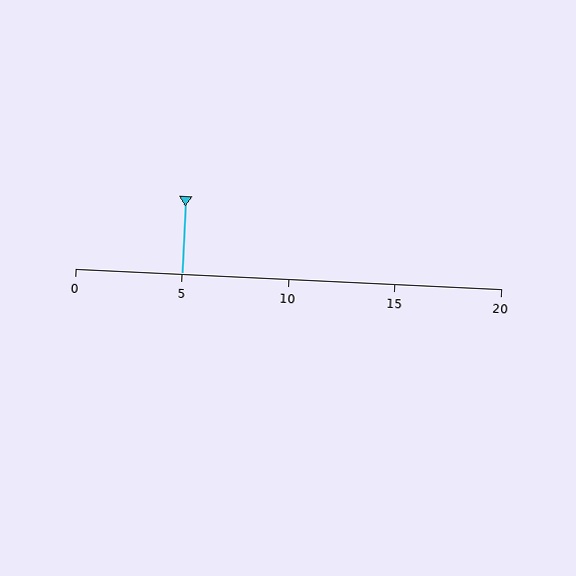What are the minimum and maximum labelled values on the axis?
The axis runs from 0 to 20.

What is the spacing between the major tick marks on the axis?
The major ticks are spaced 5 apart.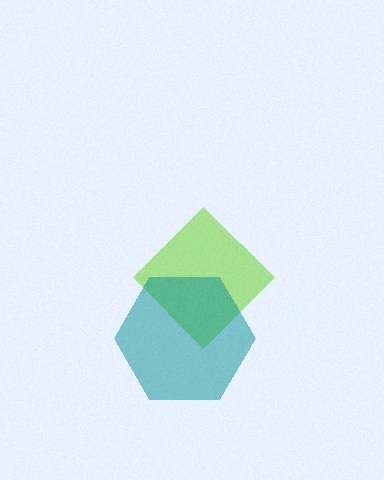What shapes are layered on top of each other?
The layered shapes are: a lime diamond, a teal hexagon.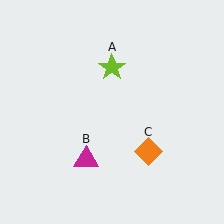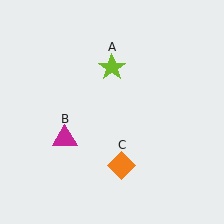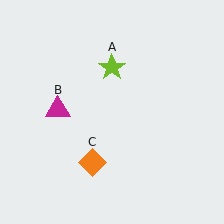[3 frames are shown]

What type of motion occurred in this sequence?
The magenta triangle (object B), orange diamond (object C) rotated clockwise around the center of the scene.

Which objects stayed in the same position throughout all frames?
Lime star (object A) remained stationary.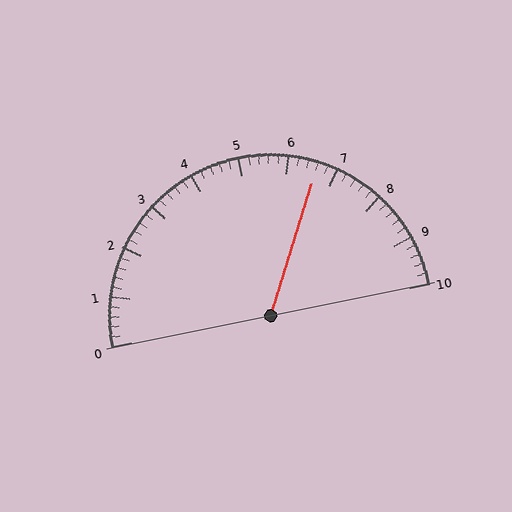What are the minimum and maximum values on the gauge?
The gauge ranges from 0 to 10.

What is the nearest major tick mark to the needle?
The nearest major tick mark is 7.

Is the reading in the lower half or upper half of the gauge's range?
The reading is in the upper half of the range (0 to 10).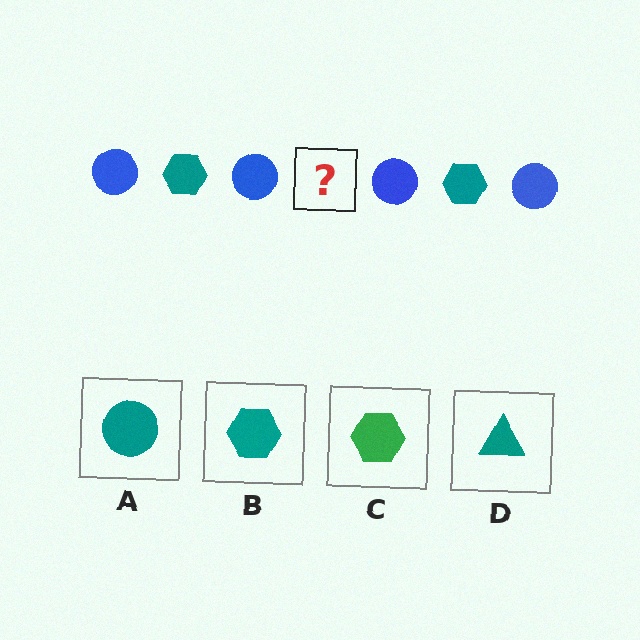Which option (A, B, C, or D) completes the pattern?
B.